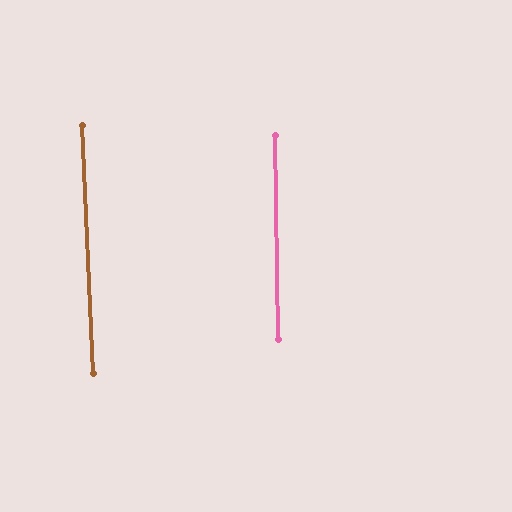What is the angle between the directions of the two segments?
Approximately 2 degrees.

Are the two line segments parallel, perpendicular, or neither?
Parallel — their directions differ by only 1.6°.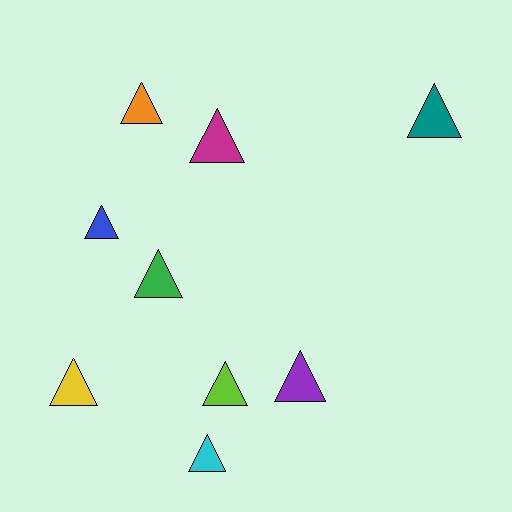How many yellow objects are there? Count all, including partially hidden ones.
There is 1 yellow object.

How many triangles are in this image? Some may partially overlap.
There are 9 triangles.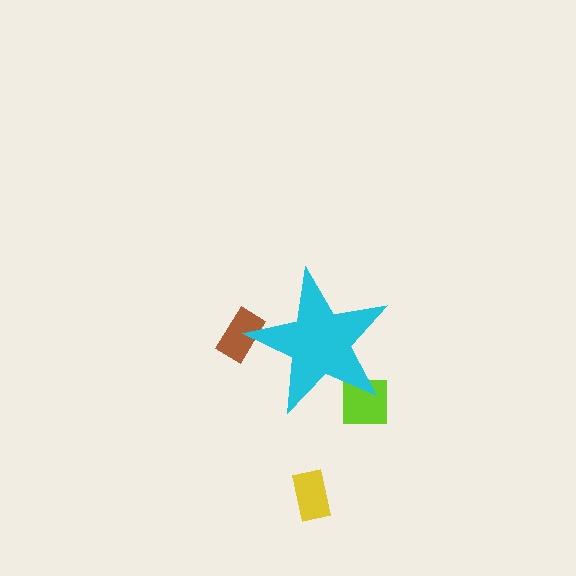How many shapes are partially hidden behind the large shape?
2 shapes are partially hidden.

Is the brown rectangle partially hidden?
Yes, the brown rectangle is partially hidden behind the cyan star.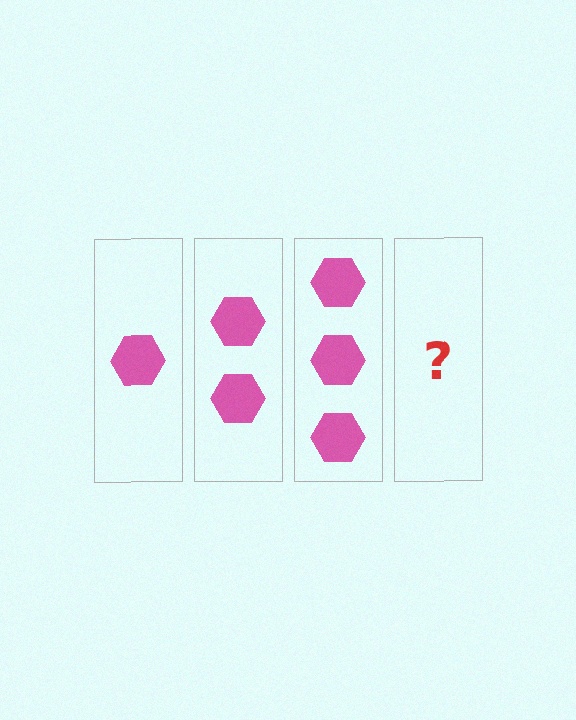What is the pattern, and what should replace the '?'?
The pattern is that each step adds one more hexagon. The '?' should be 4 hexagons.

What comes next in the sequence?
The next element should be 4 hexagons.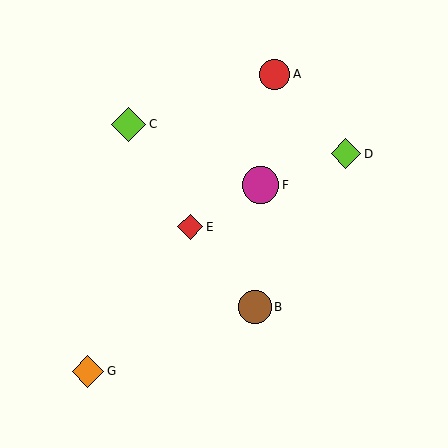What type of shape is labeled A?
Shape A is a red circle.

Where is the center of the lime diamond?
The center of the lime diamond is at (346, 154).